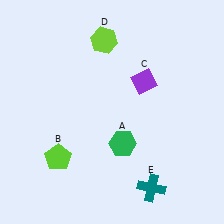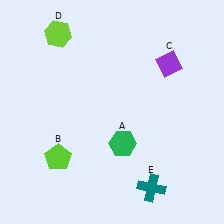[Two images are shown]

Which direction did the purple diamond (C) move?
The purple diamond (C) moved right.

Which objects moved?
The objects that moved are: the purple diamond (C), the lime hexagon (D).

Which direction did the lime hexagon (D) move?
The lime hexagon (D) moved left.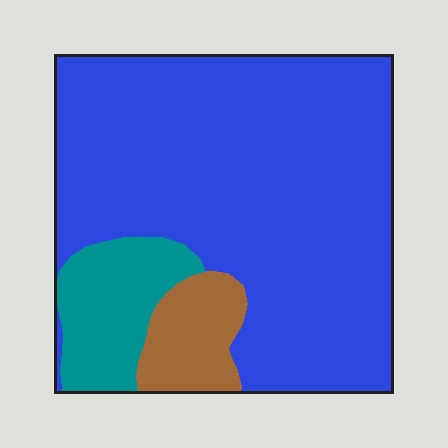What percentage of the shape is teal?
Teal covers about 15% of the shape.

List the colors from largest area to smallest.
From largest to smallest: blue, teal, brown.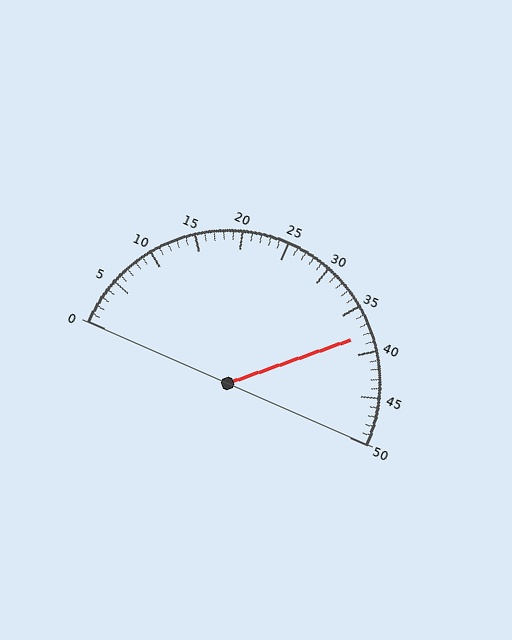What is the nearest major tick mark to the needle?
The nearest major tick mark is 40.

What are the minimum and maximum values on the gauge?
The gauge ranges from 0 to 50.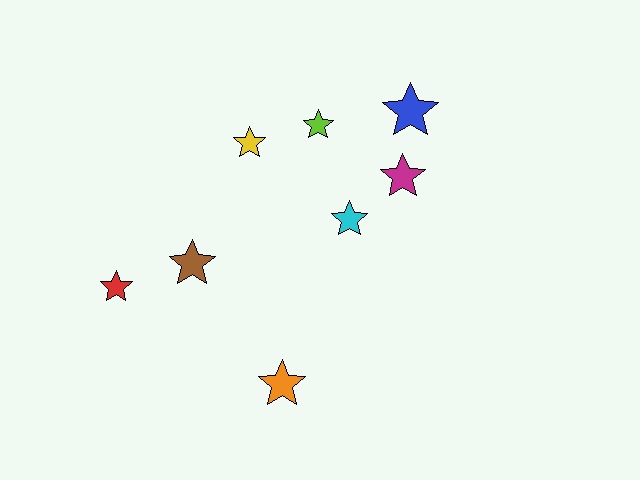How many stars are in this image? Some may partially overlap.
There are 8 stars.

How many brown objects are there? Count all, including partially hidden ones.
There is 1 brown object.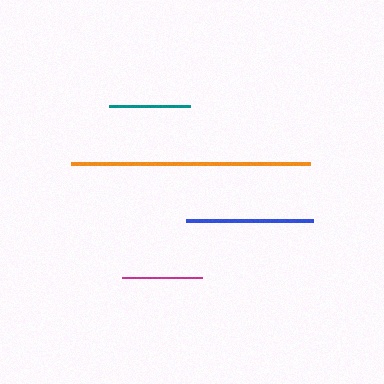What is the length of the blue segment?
The blue segment is approximately 127 pixels long.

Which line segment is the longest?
The orange line is the longest at approximately 240 pixels.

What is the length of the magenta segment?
The magenta segment is approximately 80 pixels long.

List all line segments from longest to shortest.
From longest to shortest: orange, blue, teal, magenta.